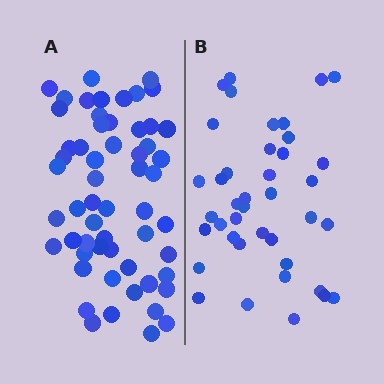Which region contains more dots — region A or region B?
Region A (the left region) has more dots.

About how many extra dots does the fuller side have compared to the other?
Region A has approximately 15 more dots than region B.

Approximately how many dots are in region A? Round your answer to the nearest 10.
About 60 dots. (The exact count is 57, which rounds to 60.)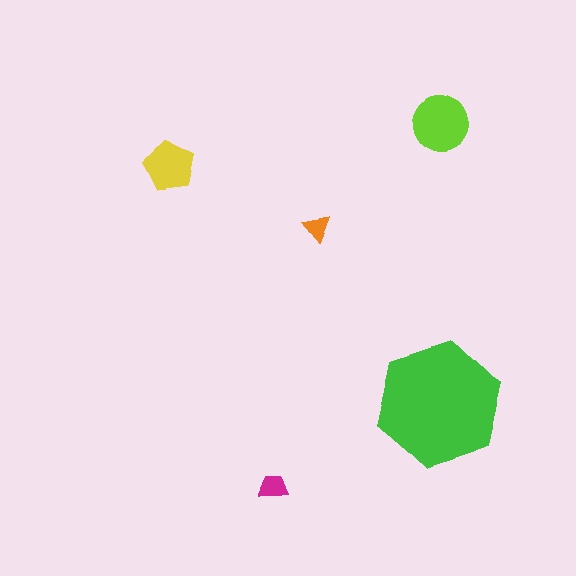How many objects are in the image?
There are 5 objects in the image.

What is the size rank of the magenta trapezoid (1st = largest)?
4th.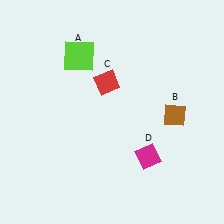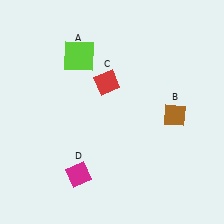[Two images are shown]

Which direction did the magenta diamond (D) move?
The magenta diamond (D) moved left.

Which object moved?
The magenta diamond (D) moved left.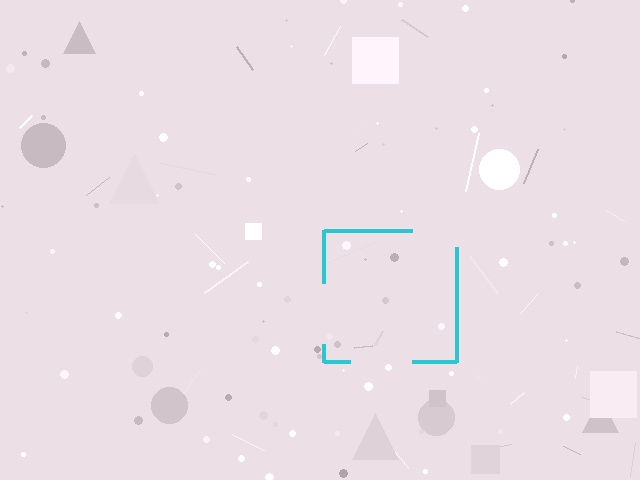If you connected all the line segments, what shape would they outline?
They would outline a square.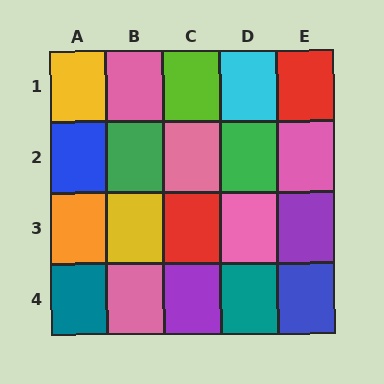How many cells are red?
2 cells are red.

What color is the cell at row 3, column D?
Pink.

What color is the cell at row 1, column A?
Yellow.